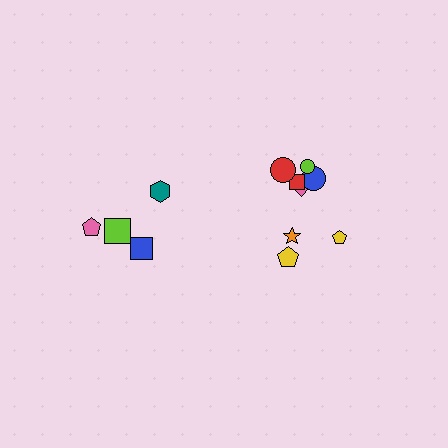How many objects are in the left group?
There are 4 objects.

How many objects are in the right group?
There are 8 objects.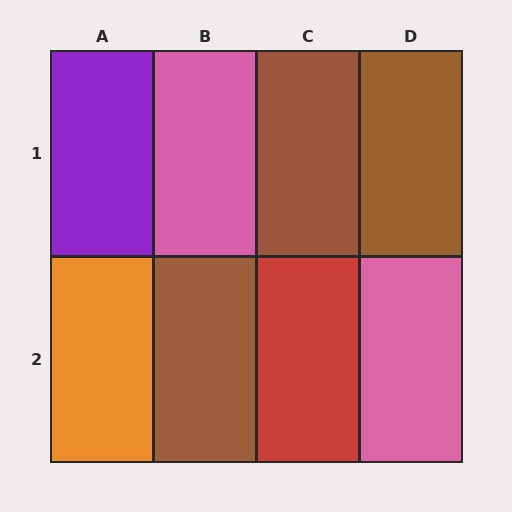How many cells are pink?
2 cells are pink.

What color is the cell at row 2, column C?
Red.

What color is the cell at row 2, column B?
Brown.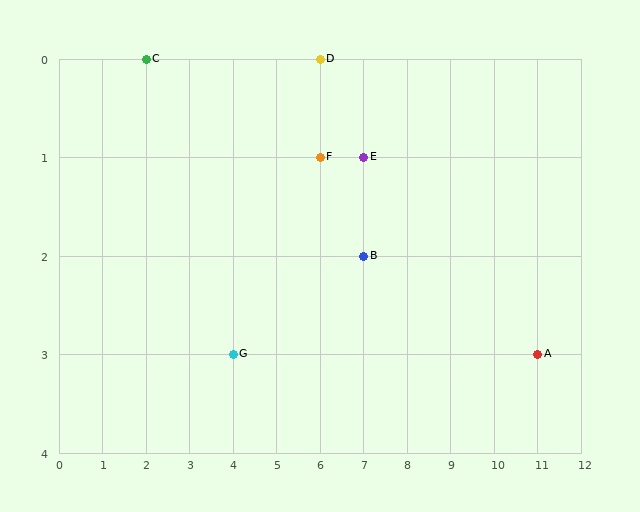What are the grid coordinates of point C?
Point C is at grid coordinates (2, 0).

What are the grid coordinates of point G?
Point G is at grid coordinates (4, 3).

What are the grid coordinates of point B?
Point B is at grid coordinates (7, 2).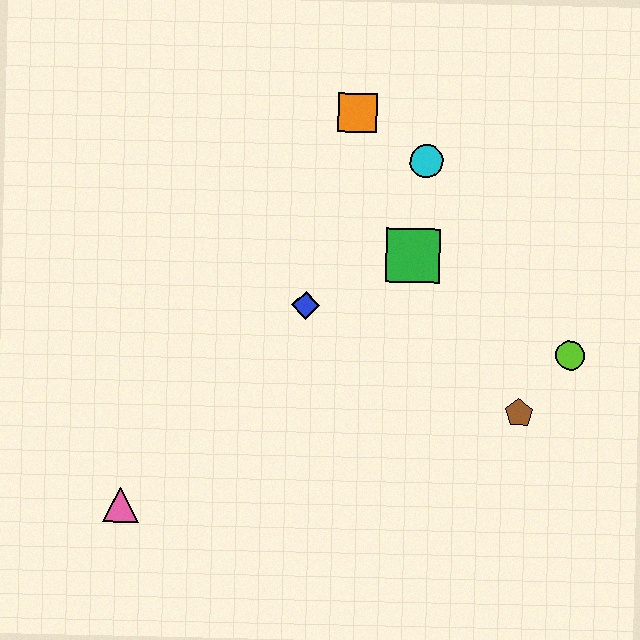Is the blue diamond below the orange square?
Yes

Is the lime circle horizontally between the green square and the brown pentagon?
No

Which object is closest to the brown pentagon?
The lime circle is closest to the brown pentagon.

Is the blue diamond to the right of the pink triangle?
Yes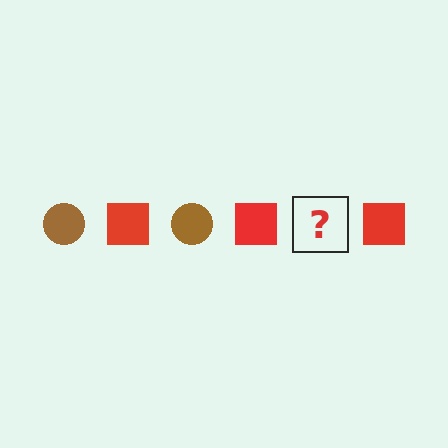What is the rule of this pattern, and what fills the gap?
The rule is that the pattern alternates between brown circle and red square. The gap should be filled with a brown circle.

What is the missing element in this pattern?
The missing element is a brown circle.